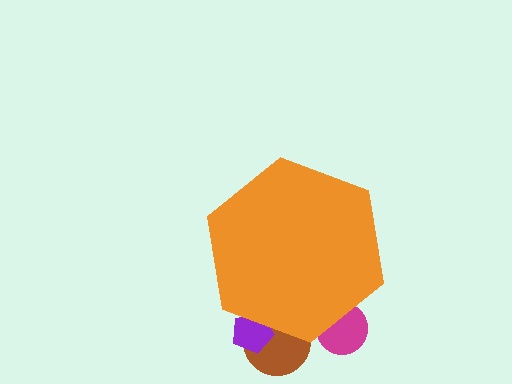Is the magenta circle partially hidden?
Yes, the magenta circle is partially hidden behind the orange hexagon.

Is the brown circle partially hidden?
Yes, the brown circle is partially hidden behind the orange hexagon.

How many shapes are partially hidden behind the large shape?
3 shapes are partially hidden.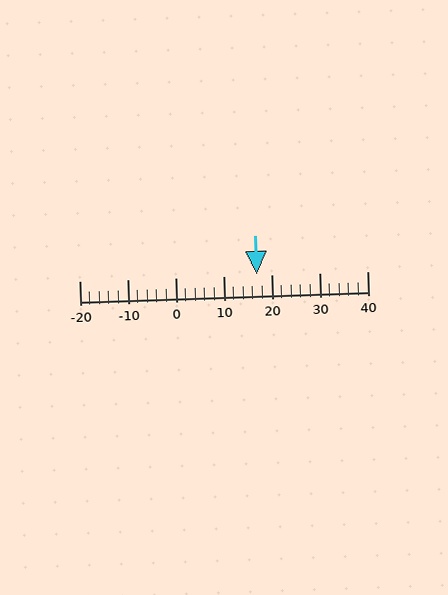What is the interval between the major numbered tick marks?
The major tick marks are spaced 10 units apart.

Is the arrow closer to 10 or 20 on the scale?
The arrow is closer to 20.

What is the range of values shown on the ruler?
The ruler shows values from -20 to 40.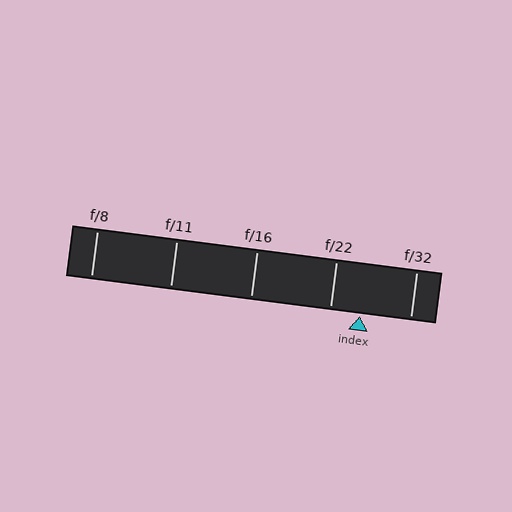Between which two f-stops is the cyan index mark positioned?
The index mark is between f/22 and f/32.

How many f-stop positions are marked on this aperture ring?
There are 5 f-stop positions marked.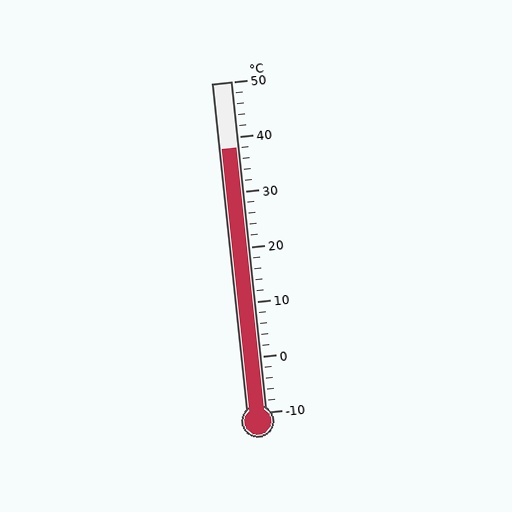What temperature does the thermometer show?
The thermometer shows approximately 38°C.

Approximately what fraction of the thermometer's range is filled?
The thermometer is filled to approximately 80% of its range.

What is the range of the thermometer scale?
The thermometer scale ranges from -10°C to 50°C.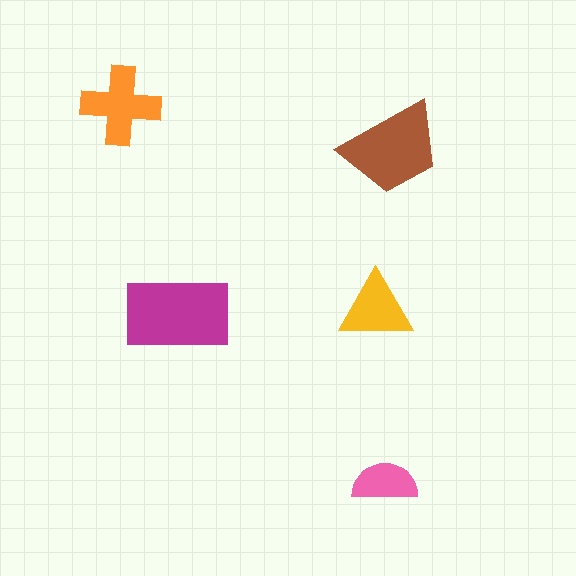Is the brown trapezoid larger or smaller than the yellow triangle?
Larger.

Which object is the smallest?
The pink semicircle.